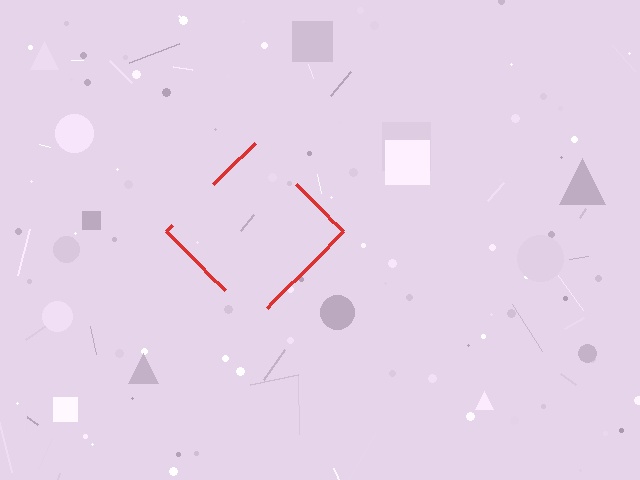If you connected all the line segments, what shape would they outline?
They would outline a diamond.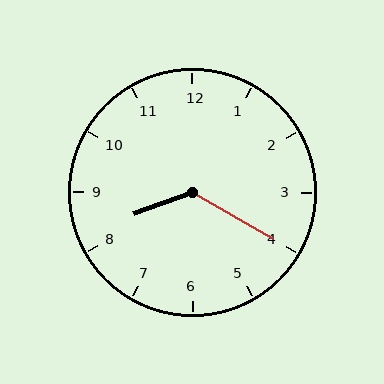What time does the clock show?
8:20.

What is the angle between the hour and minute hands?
Approximately 130 degrees.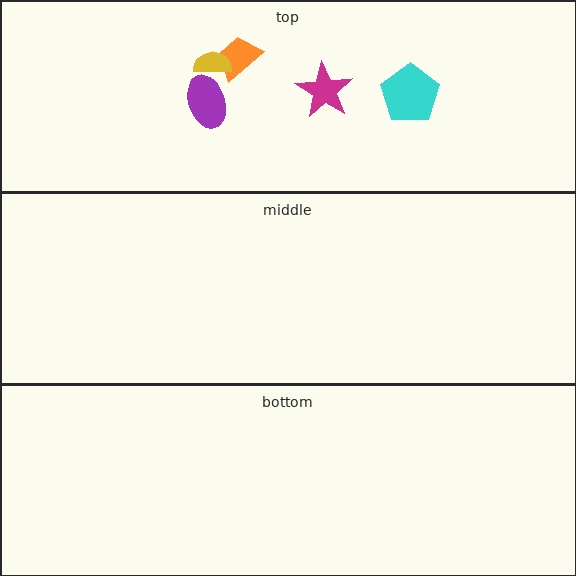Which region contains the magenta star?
The top region.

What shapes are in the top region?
The orange trapezoid, the yellow semicircle, the cyan pentagon, the purple ellipse, the magenta star.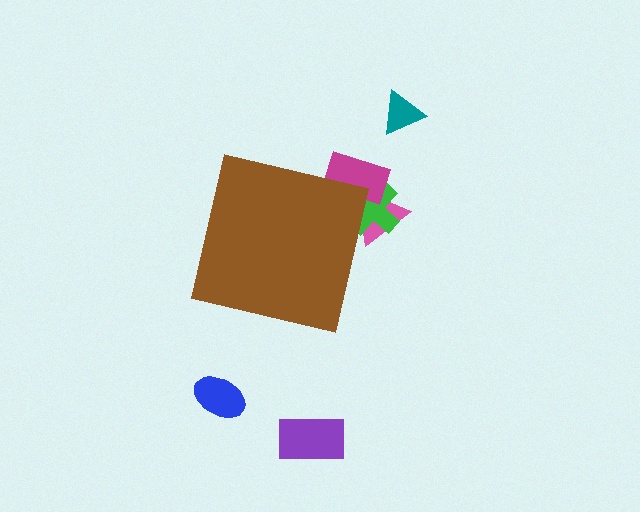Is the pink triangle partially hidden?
Yes, the pink triangle is partially hidden behind the brown square.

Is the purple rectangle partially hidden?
No, the purple rectangle is fully visible.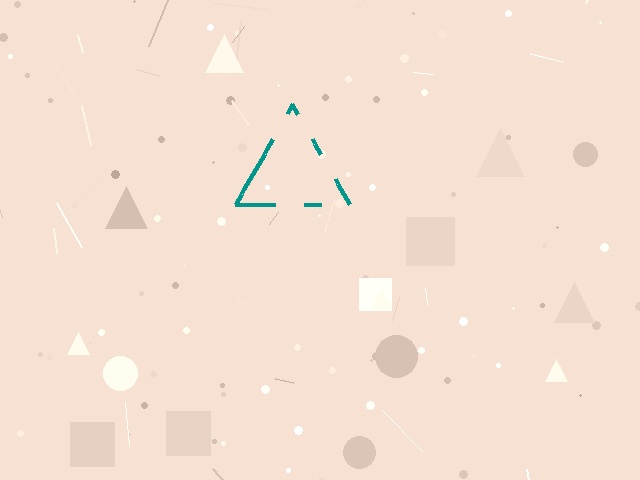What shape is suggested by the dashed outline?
The dashed outline suggests a triangle.